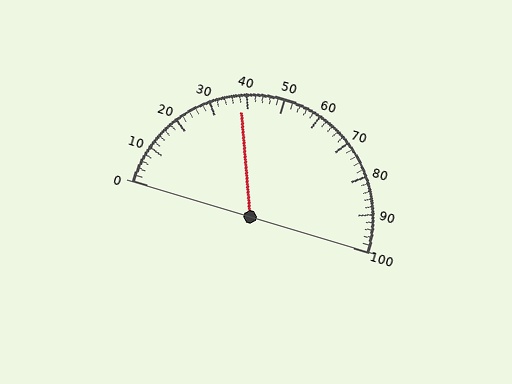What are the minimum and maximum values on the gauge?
The gauge ranges from 0 to 100.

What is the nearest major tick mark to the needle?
The nearest major tick mark is 40.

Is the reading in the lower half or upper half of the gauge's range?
The reading is in the lower half of the range (0 to 100).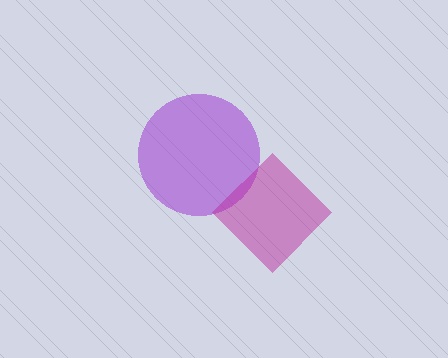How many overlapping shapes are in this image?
There are 2 overlapping shapes in the image.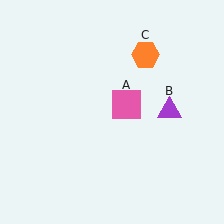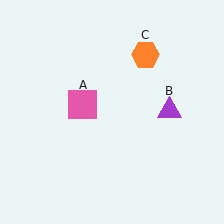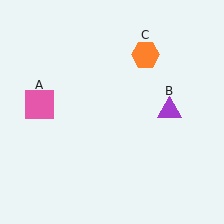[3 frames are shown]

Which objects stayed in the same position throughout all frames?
Purple triangle (object B) and orange hexagon (object C) remained stationary.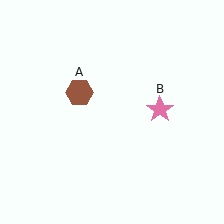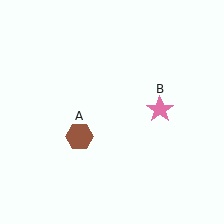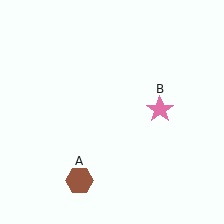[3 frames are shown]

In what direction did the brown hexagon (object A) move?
The brown hexagon (object A) moved down.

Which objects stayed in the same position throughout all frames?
Pink star (object B) remained stationary.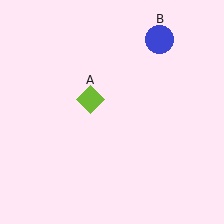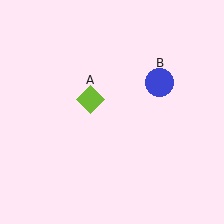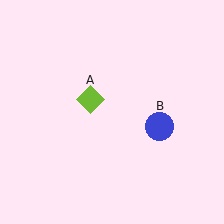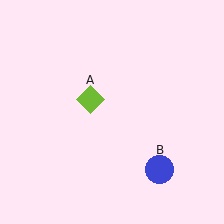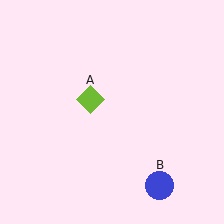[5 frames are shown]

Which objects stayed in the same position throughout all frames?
Lime diamond (object A) remained stationary.